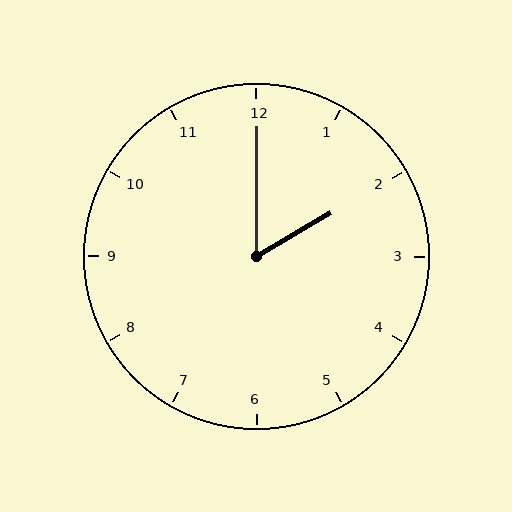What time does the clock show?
2:00.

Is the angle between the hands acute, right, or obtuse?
It is acute.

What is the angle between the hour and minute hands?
Approximately 60 degrees.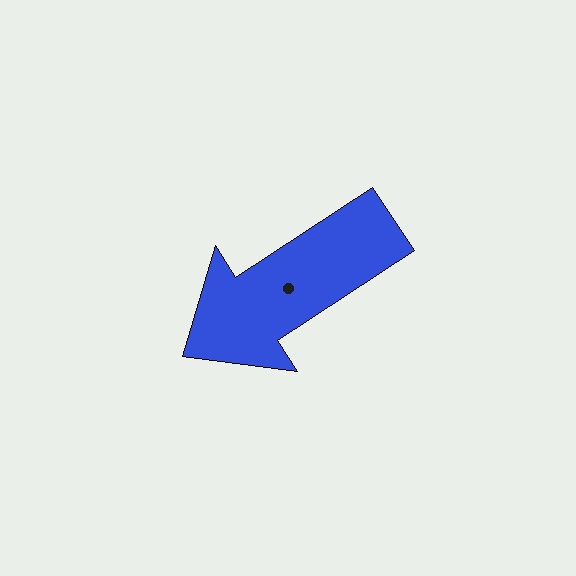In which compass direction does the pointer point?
Southwest.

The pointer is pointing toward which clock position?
Roughly 8 o'clock.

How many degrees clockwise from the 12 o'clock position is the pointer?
Approximately 237 degrees.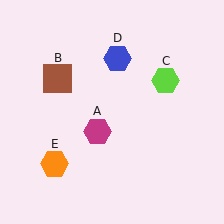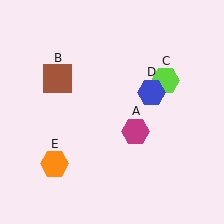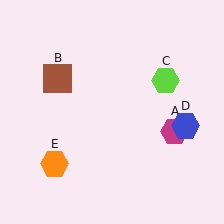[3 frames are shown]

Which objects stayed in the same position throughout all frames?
Brown square (object B) and lime hexagon (object C) and orange hexagon (object E) remained stationary.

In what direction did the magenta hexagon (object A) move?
The magenta hexagon (object A) moved right.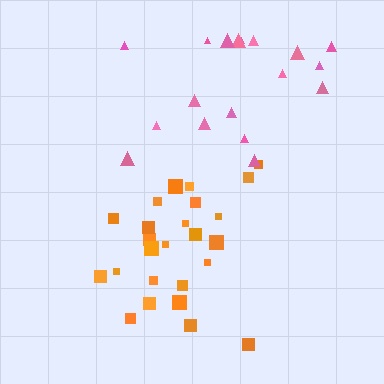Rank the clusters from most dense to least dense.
orange, pink.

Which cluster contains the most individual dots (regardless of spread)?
Orange (25).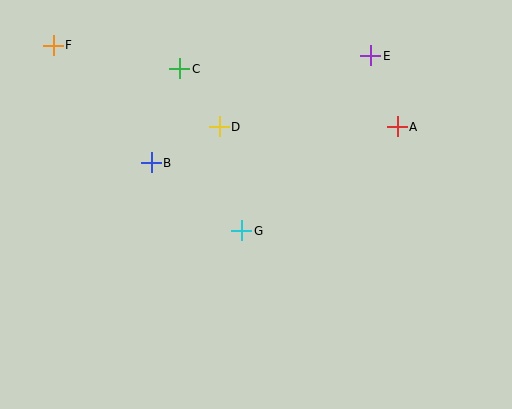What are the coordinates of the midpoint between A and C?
The midpoint between A and C is at (288, 98).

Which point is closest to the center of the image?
Point G at (242, 231) is closest to the center.